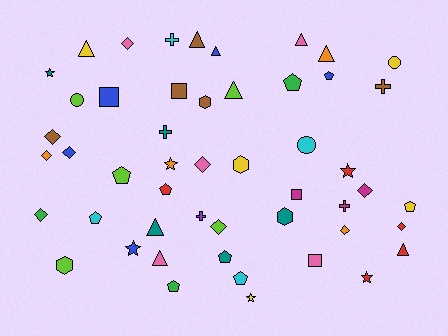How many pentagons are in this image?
There are 9 pentagons.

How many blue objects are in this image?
There are 5 blue objects.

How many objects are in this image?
There are 50 objects.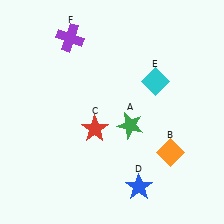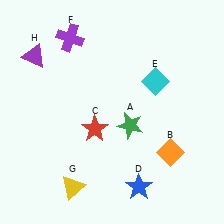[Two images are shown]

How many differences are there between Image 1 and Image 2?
There are 2 differences between the two images.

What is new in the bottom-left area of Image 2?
A yellow triangle (G) was added in the bottom-left area of Image 2.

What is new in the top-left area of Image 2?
A purple triangle (H) was added in the top-left area of Image 2.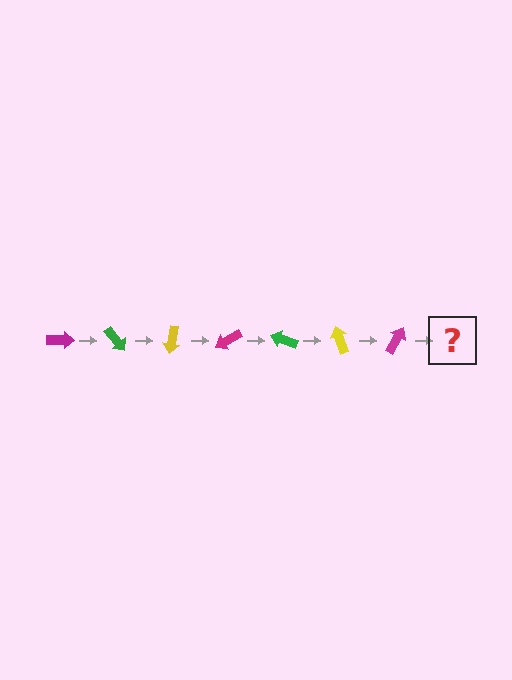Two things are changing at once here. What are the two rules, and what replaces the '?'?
The two rules are that it rotates 50 degrees each step and the color cycles through magenta, green, and yellow. The '?' should be a green arrow, rotated 350 degrees from the start.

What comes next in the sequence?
The next element should be a green arrow, rotated 350 degrees from the start.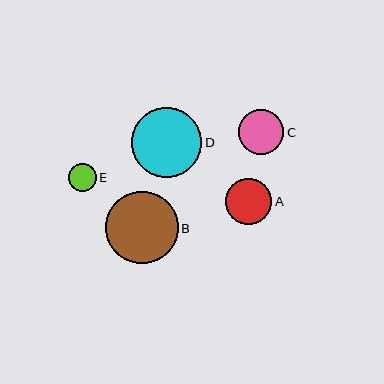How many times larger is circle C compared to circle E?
Circle C is approximately 1.6 times the size of circle E.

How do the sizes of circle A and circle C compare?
Circle A and circle C are approximately the same size.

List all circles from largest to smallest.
From largest to smallest: B, D, A, C, E.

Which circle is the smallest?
Circle E is the smallest with a size of approximately 28 pixels.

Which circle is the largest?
Circle B is the largest with a size of approximately 72 pixels.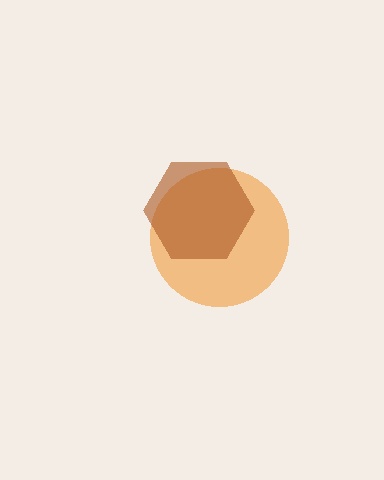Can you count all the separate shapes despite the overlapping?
Yes, there are 2 separate shapes.